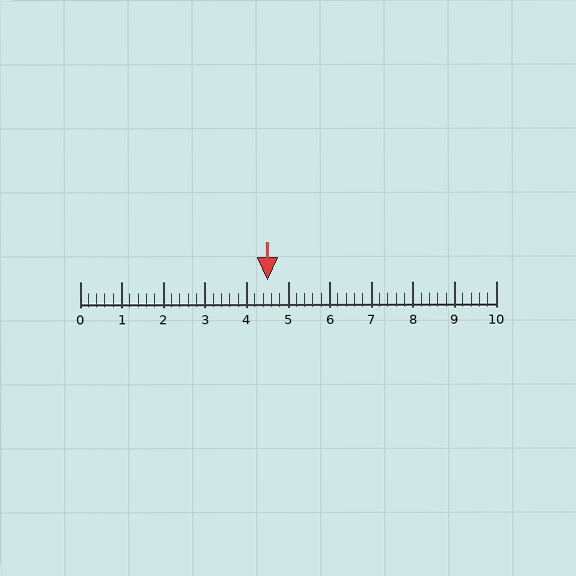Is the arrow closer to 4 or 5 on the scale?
The arrow is closer to 5.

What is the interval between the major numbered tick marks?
The major tick marks are spaced 1 units apart.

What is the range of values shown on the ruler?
The ruler shows values from 0 to 10.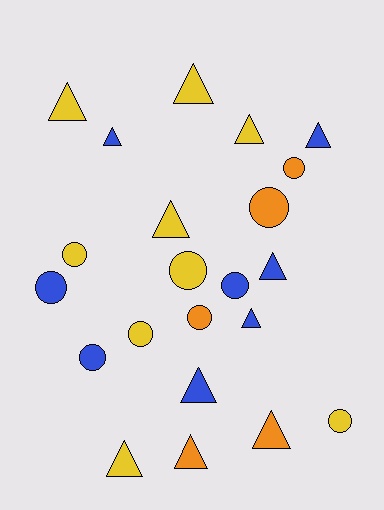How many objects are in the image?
There are 22 objects.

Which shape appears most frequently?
Triangle, with 12 objects.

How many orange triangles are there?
There are 2 orange triangles.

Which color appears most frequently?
Yellow, with 9 objects.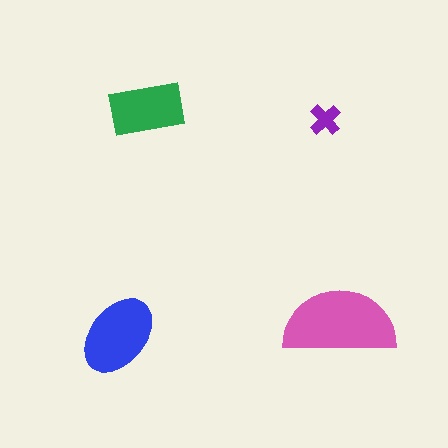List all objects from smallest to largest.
The purple cross, the green rectangle, the blue ellipse, the pink semicircle.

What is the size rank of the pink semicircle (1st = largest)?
1st.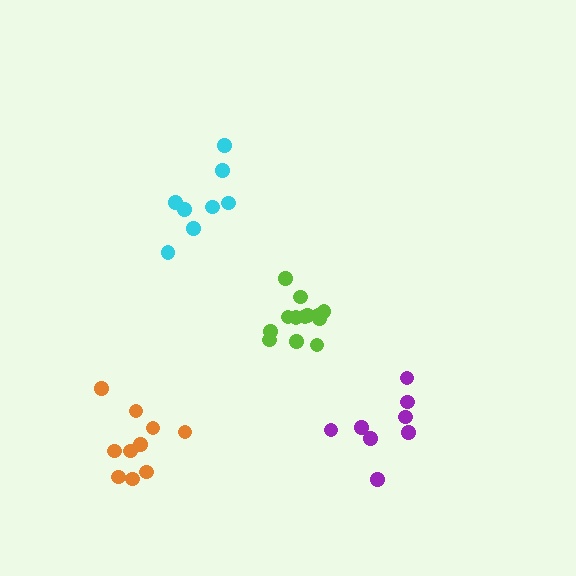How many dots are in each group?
Group 1: 8 dots, Group 2: 10 dots, Group 3: 8 dots, Group 4: 13 dots (39 total).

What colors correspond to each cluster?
The clusters are colored: cyan, orange, purple, lime.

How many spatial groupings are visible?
There are 4 spatial groupings.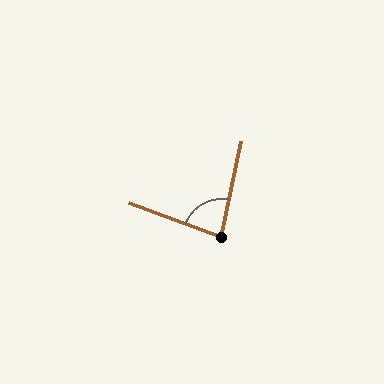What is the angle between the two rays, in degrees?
Approximately 81 degrees.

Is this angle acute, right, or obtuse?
It is acute.